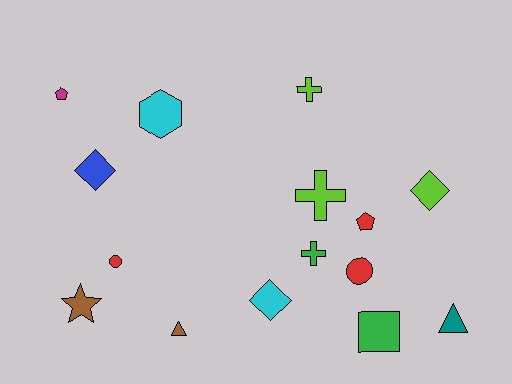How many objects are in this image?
There are 15 objects.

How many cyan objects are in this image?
There are 2 cyan objects.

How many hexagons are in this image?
There is 1 hexagon.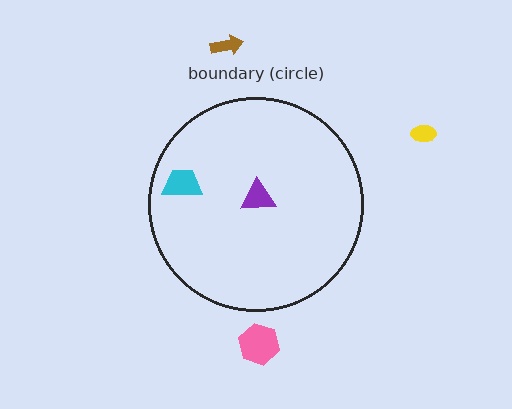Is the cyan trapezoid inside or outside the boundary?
Inside.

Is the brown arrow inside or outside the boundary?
Outside.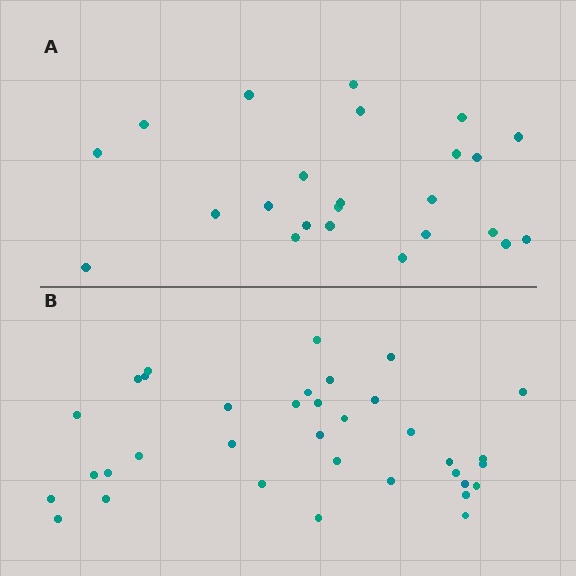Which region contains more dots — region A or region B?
Region B (the bottom region) has more dots.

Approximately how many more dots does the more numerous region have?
Region B has roughly 12 or so more dots than region A.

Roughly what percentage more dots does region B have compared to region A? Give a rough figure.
About 45% more.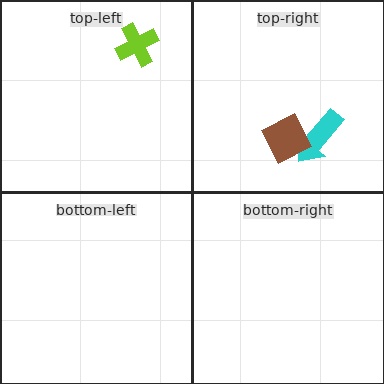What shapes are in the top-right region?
The cyan arrow, the brown diamond.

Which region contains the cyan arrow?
The top-right region.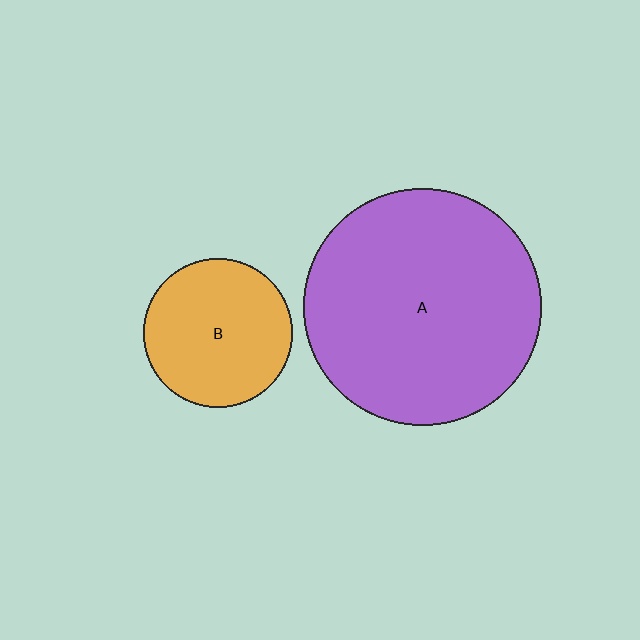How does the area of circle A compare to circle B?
Approximately 2.5 times.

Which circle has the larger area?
Circle A (purple).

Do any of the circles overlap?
No, none of the circles overlap.